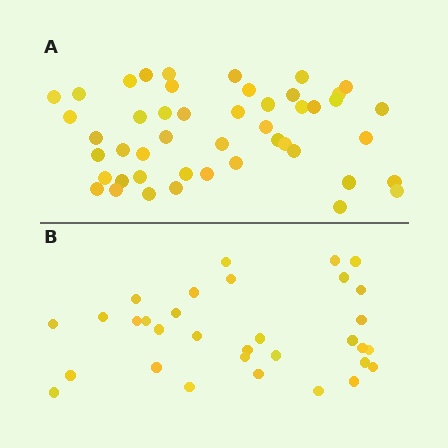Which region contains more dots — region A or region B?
Region A (the top region) has more dots.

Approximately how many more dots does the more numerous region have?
Region A has approximately 15 more dots than region B.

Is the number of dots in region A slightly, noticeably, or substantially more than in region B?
Region A has substantially more. The ratio is roughly 1.5 to 1.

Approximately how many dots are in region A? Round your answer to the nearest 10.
About 50 dots. (The exact count is 47, which rounds to 50.)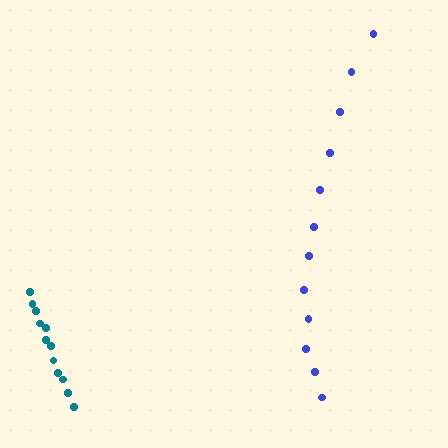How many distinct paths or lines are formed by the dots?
There are 2 distinct paths.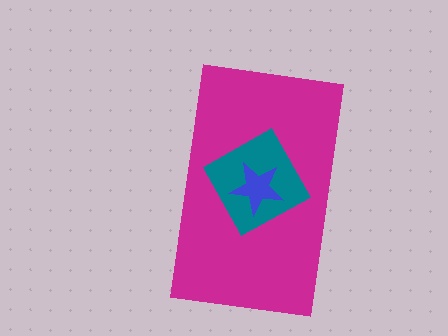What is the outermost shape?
The magenta rectangle.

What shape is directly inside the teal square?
The blue star.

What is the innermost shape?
The blue star.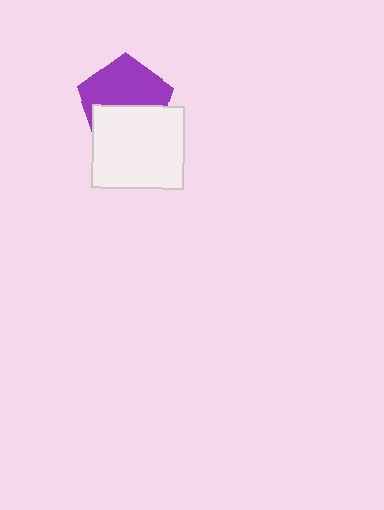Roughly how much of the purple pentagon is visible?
About half of it is visible (roughly 55%).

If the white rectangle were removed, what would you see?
You would see the complete purple pentagon.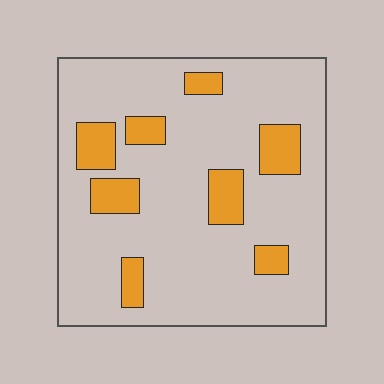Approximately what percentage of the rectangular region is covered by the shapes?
Approximately 15%.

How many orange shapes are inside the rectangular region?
8.